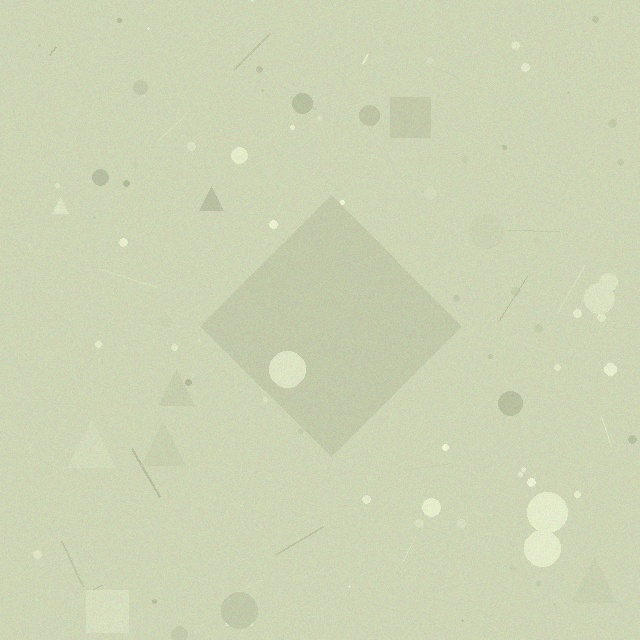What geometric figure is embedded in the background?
A diamond is embedded in the background.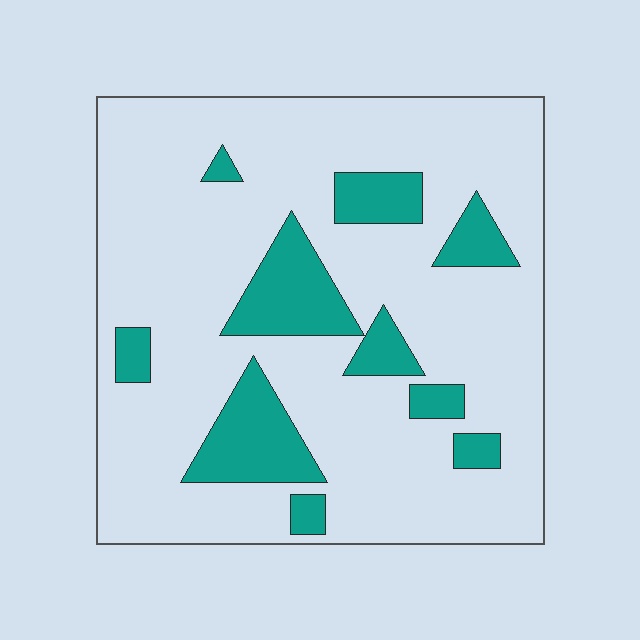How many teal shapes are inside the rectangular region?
10.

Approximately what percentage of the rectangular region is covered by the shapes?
Approximately 20%.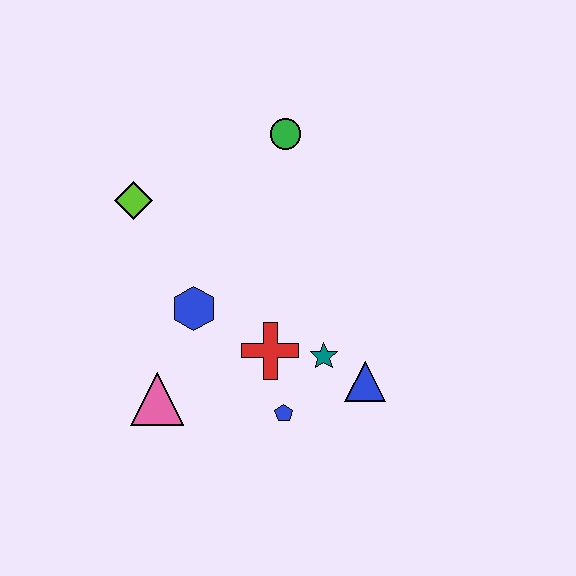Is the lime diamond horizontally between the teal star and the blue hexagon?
No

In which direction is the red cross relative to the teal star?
The red cross is to the left of the teal star.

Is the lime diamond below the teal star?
No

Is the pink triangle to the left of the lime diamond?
No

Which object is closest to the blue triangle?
The teal star is closest to the blue triangle.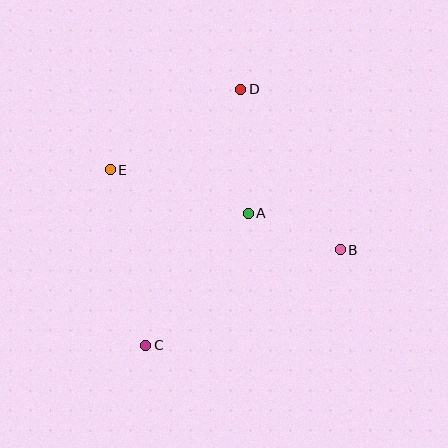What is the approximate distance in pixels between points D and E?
The distance between D and E is approximately 154 pixels.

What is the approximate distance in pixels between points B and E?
The distance between B and E is approximately 244 pixels.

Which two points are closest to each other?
Points A and B are closest to each other.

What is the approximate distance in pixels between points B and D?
The distance between B and D is approximately 189 pixels.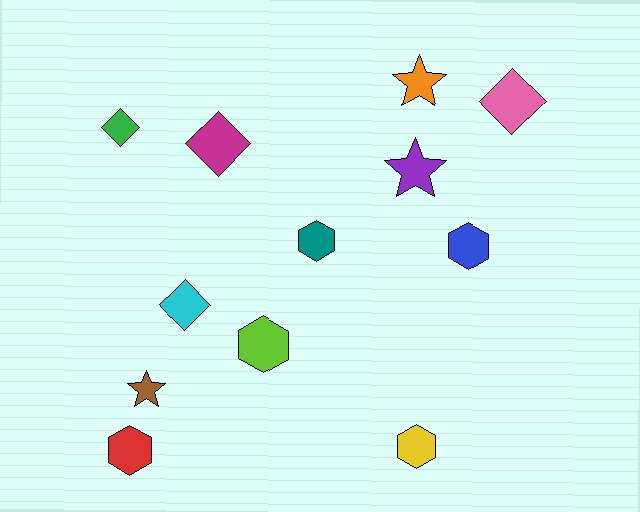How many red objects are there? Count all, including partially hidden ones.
There is 1 red object.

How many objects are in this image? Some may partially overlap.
There are 12 objects.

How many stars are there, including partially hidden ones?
There are 3 stars.